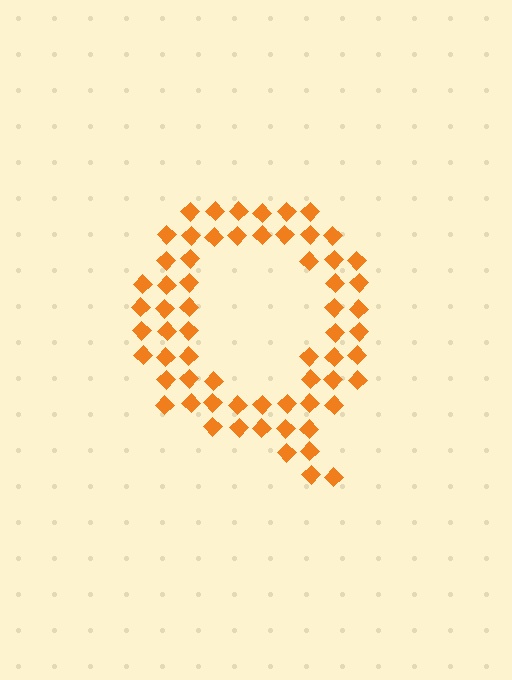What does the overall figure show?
The overall figure shows the letter Q.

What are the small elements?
The small elements are diamonds.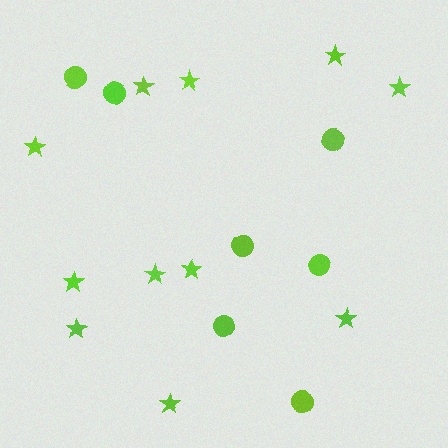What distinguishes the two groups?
There are 2 groups: one group of stars (11) and one group of circles (7).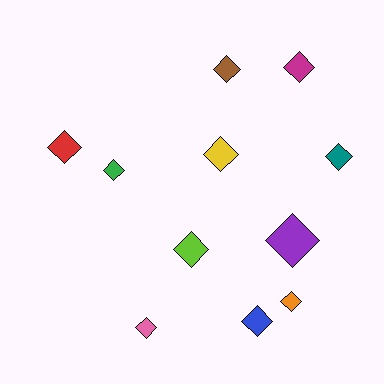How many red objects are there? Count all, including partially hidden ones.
There is 1 red object.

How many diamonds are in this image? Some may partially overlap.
There are 11 diamonds.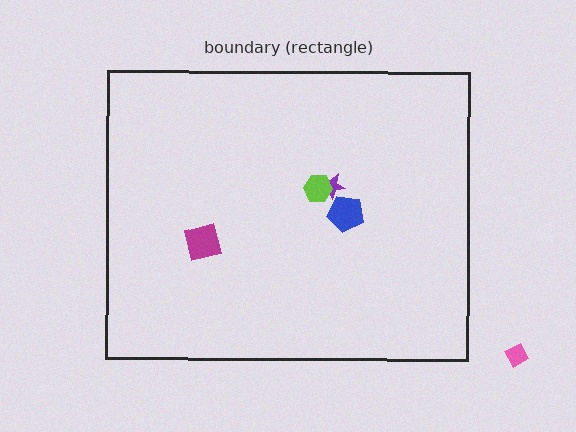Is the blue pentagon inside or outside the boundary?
Inside.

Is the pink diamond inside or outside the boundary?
Outside.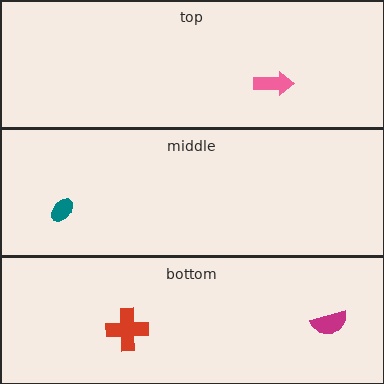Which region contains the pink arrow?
The top region.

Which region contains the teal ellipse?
The middle region.